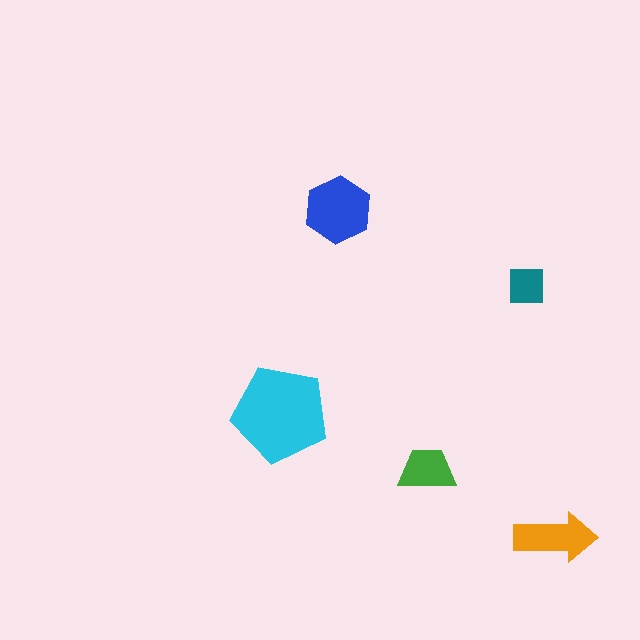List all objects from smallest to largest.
The teal square, the green trapezoid, the orange arrow, the blue hexagon, the cyan pentagon.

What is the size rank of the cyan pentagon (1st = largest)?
1st.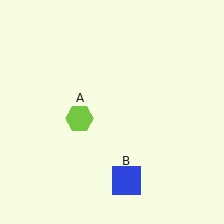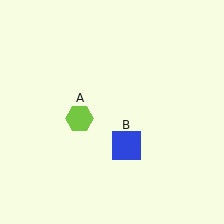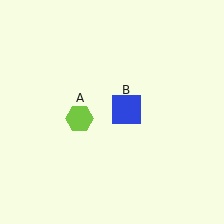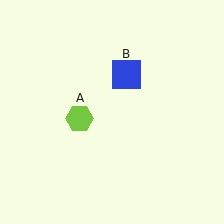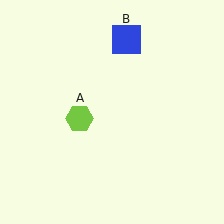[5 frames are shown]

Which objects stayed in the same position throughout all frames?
Lime hexagon (object A) remained stationary.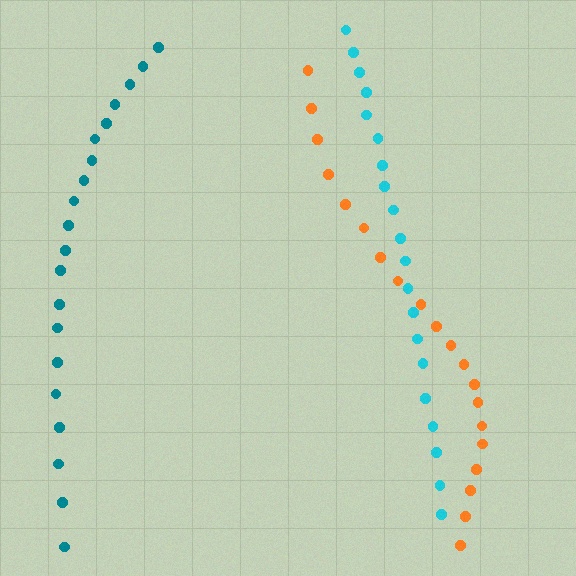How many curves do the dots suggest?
There are 3 distinct paths.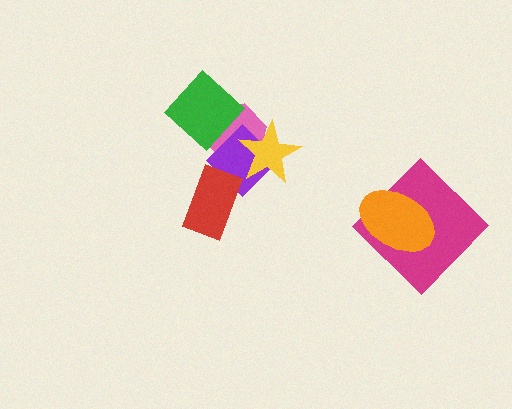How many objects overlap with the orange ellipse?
1 object overlaps with the orange ellipse.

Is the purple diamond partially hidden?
Yes, it is partially covered by another shape.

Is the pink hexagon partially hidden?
Yes, it is partially covered by another shape.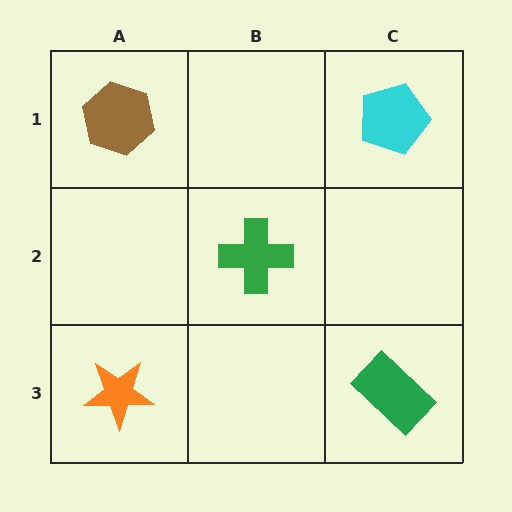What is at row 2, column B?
A green cross.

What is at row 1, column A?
A brown hexagon.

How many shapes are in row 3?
2 shapes.